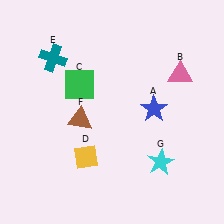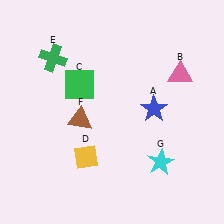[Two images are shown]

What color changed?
The cross (E) changed from teal in Image 1 to green in Image 2.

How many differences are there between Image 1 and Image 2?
There is 1 difference between the two images.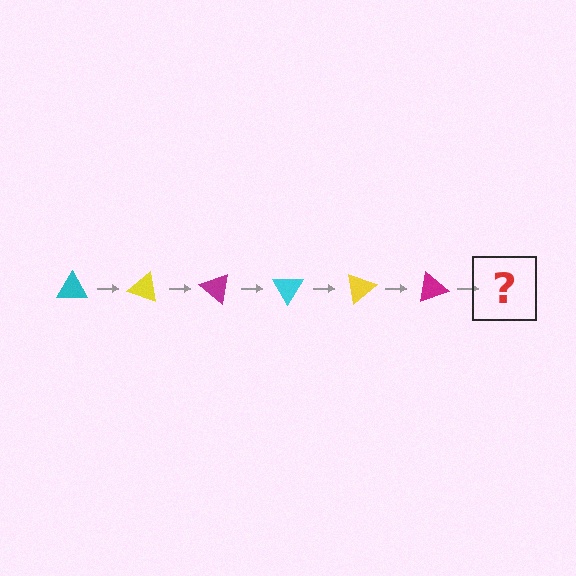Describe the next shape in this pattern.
It should be a cyan triangle, rotated 120 degrees from the start.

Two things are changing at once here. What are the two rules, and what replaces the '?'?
The two rules are that it rotates 20 degrees each step and the color cycles through cyan, yellow, and magenta. The '?' should be a cyan triangle, rotated 120 degrees from the start.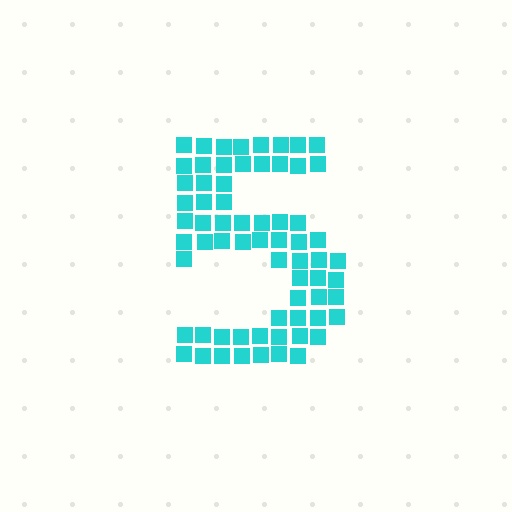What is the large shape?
The large shape is the digit 5.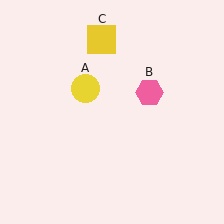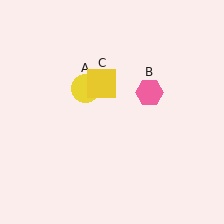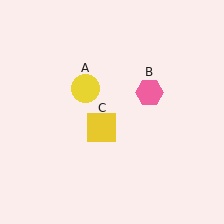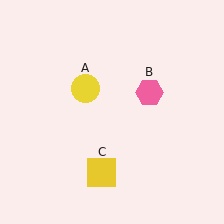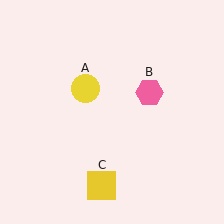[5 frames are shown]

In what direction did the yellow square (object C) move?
The yellow square (object C) moved down.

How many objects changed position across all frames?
1 object changed position: yellow square (object C).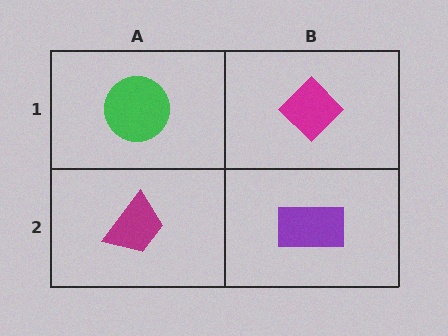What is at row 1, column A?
A green circle.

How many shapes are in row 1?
2 shapes.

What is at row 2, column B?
A purple rectangle.